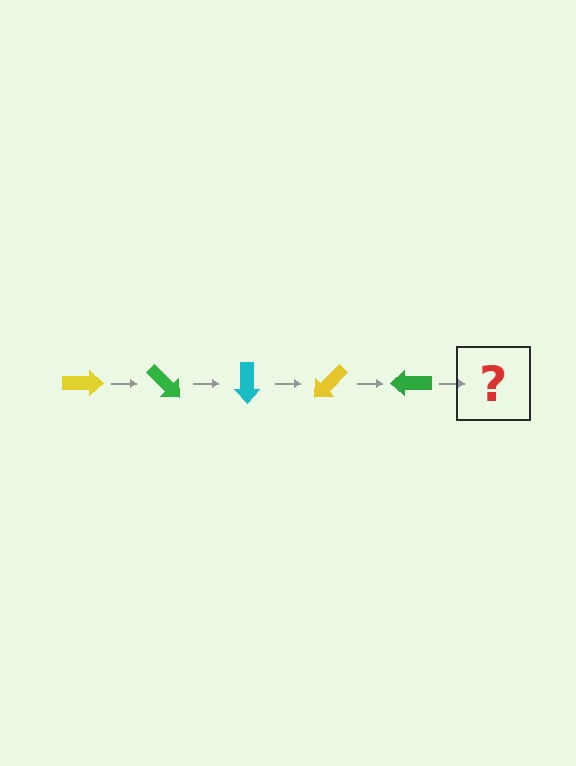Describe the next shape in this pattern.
It should be a cyan arrow, rotated 225 degrees from the start.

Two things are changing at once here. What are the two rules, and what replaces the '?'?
The two rules are that it rotates 45 degrees each step and the color cycles through yellow, green, and cyan. The '?' should be a cyan arrow, rotated 225 degrees from the start.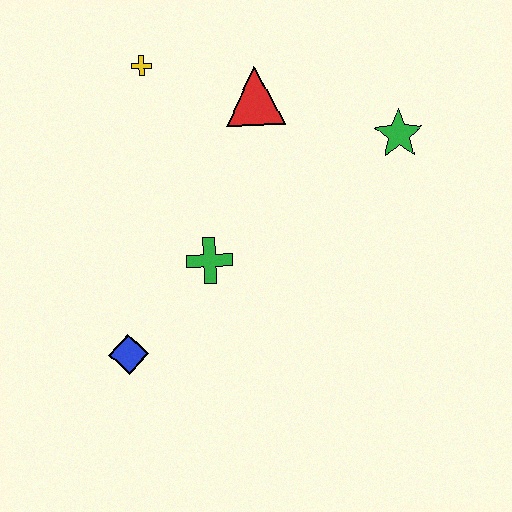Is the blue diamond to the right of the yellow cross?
No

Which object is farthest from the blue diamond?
The green star is farthest from the blue diamond.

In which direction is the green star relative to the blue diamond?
The green star is to the right of the blue diamond.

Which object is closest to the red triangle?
The yellow cross is closest to the red triangle.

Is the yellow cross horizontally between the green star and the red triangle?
No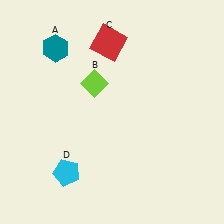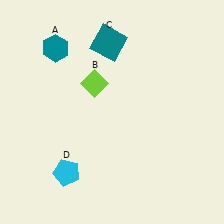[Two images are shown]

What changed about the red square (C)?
In Image 1, C is red. In Image 2, it changed to teal.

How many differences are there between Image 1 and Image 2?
There is 1 difference between the two images.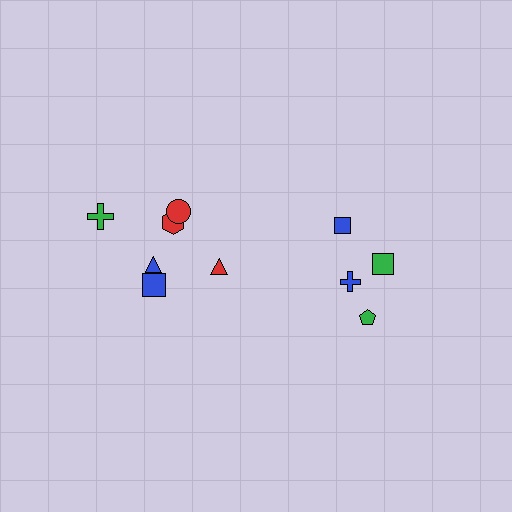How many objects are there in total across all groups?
There are 10 objects.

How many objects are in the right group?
There are 4 objects.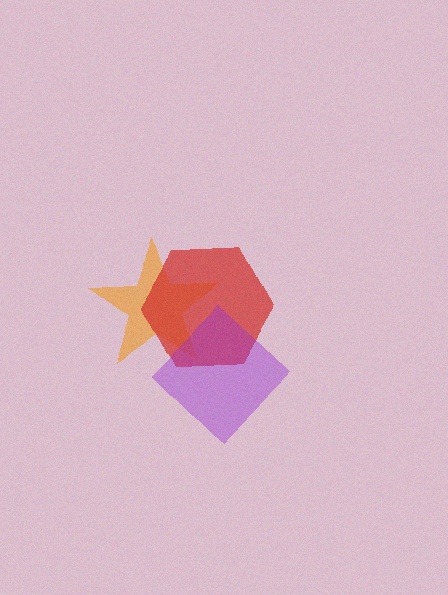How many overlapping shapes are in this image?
There are 3 overlapping shapes in the image.